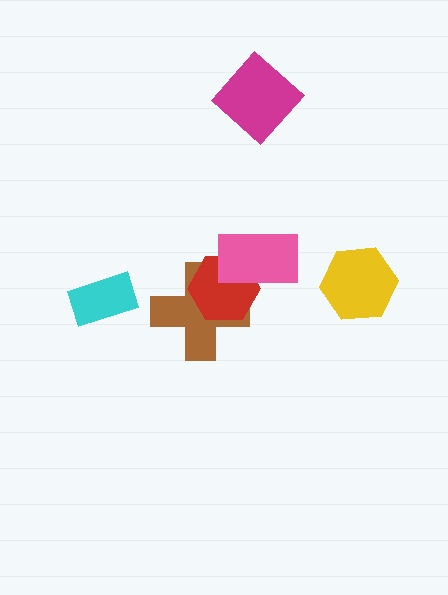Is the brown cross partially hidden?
Yes, it is partially covered by another shape.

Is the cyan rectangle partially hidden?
No, no other shape covers it.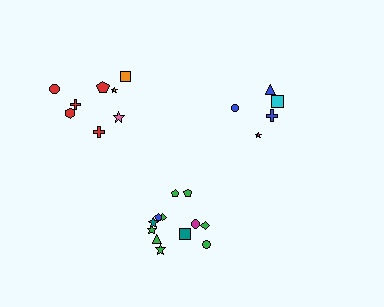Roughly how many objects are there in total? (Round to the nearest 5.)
Roughly 25 objects in total.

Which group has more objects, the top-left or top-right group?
The top-left group.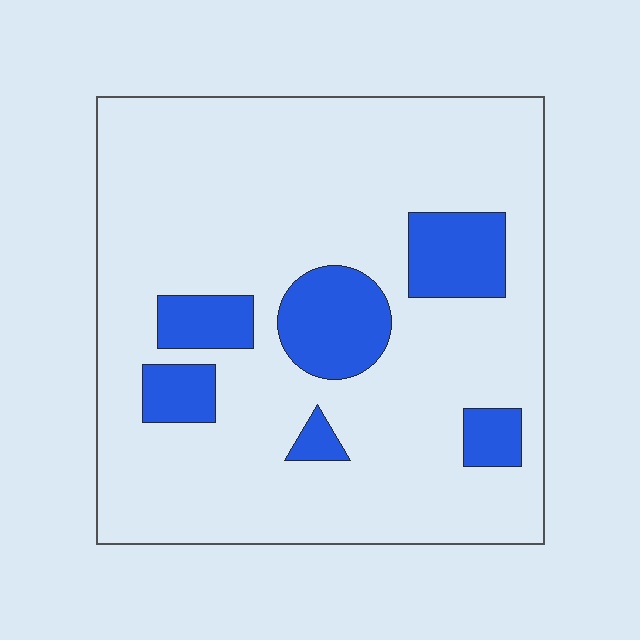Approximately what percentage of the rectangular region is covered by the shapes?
Approximately 15%.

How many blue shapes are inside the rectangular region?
6.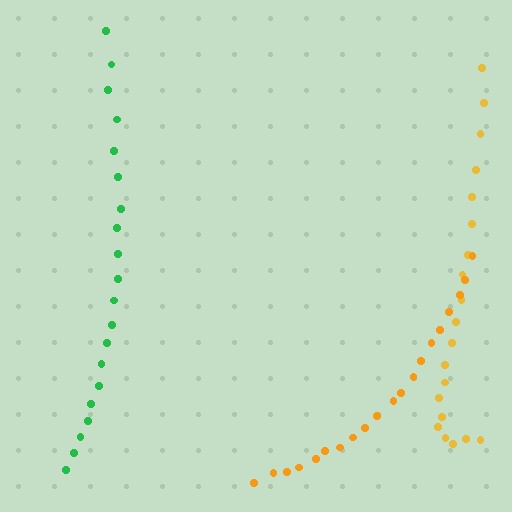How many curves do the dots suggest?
There are 3 distinct paths.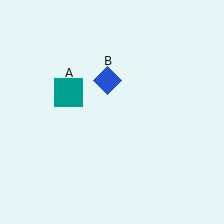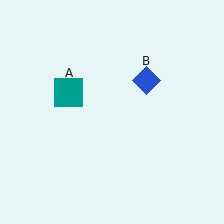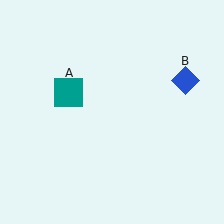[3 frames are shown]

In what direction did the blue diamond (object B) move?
The blue diamond (object B) moved right.